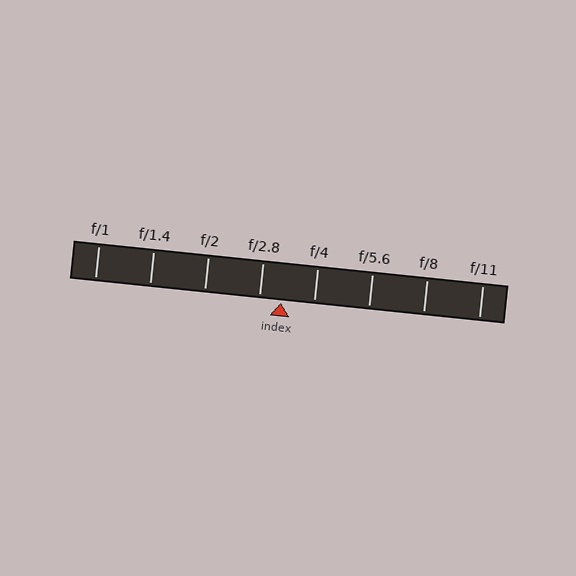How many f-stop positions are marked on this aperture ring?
There are 8 f-stop positions marked.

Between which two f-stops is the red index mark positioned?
The index mark is between f/2.8 and f/4.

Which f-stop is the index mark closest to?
The index mark is closest to f/2.8.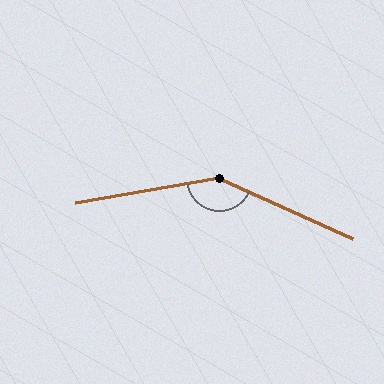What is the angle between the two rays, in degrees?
Approximately 146 degrees.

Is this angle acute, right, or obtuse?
It is obtuse.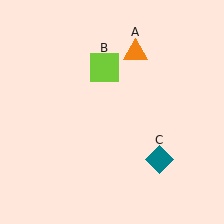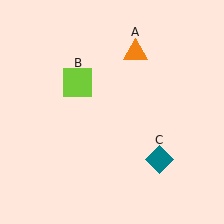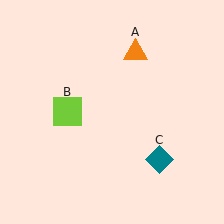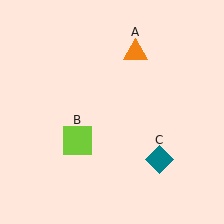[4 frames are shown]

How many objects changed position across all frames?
1 object changed position: lime square (object B).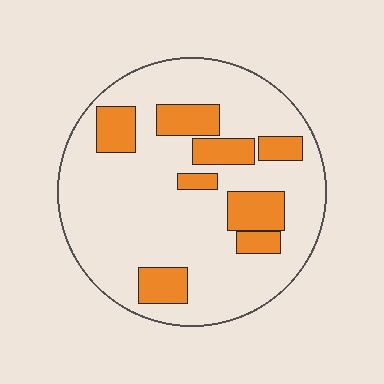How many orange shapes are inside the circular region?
8.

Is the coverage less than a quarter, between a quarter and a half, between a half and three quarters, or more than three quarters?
Less than a quarter.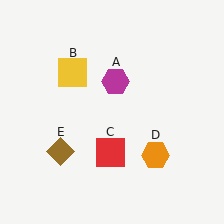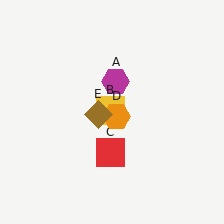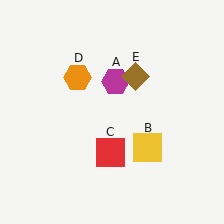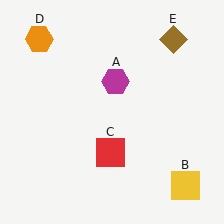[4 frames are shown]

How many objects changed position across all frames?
3 objects changed position: yellow square (object B), orange hexagon (object D), brown diamond (object E).